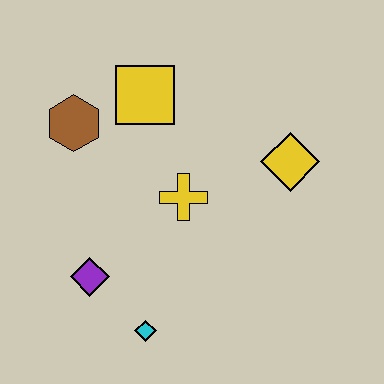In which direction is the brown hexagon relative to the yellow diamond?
The brown hexagon is to the left of the yellow diamond.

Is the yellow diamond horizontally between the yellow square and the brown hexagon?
No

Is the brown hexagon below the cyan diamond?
No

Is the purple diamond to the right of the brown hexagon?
Yes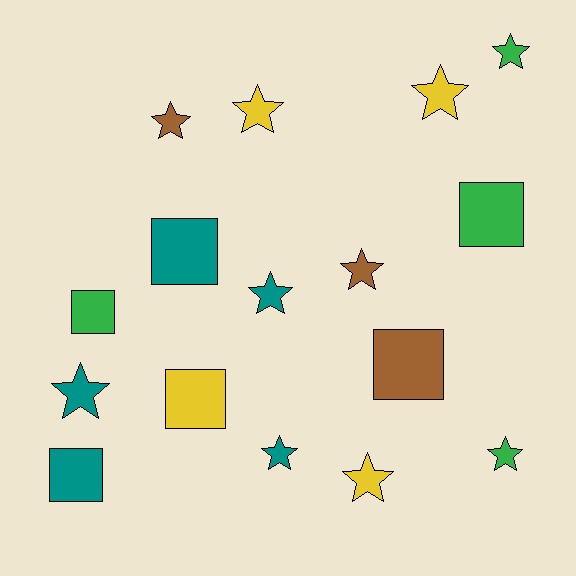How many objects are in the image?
There are 16 objects.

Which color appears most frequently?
Teal, with 5 objects.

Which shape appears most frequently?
Star, with 10 objects.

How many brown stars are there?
There are 2 brown stars.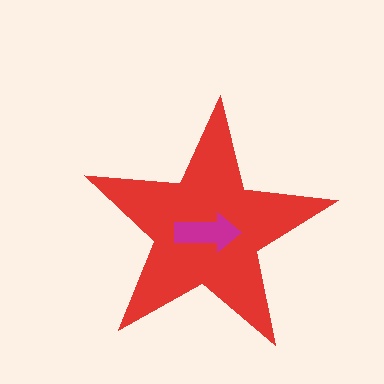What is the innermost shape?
The magenta arrow.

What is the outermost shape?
The red star.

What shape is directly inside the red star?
The magenta arrow.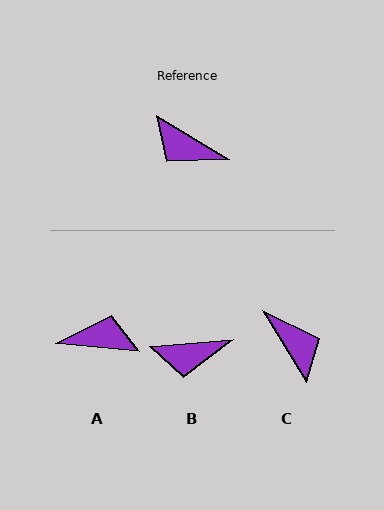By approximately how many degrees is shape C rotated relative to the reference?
Approximately 152 degrees counter-clockwise.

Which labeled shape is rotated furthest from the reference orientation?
A, about 154 degrees away.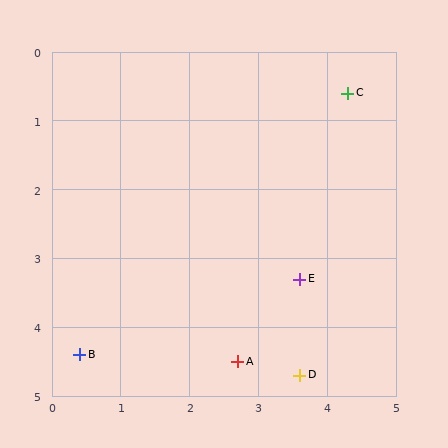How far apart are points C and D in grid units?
Points C and D are about 4.2 grid units apart.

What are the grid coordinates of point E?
Point E is at approximately (3.6, 3.3).